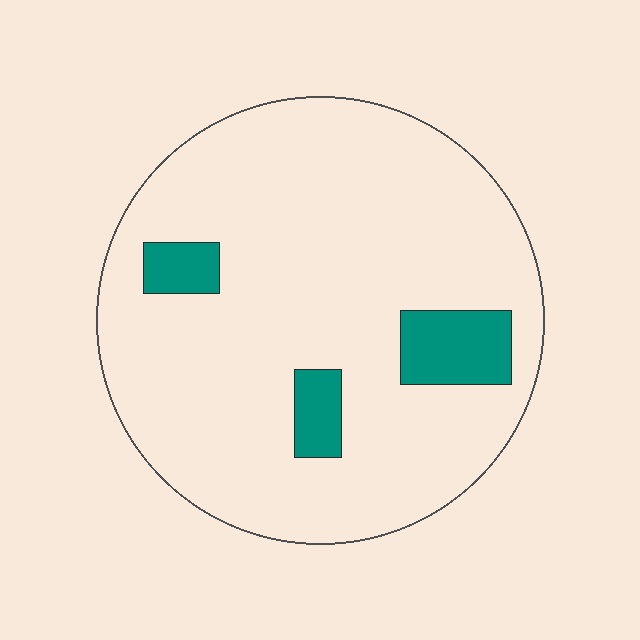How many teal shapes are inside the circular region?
3.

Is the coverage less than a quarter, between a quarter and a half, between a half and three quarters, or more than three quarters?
Less than a quarter.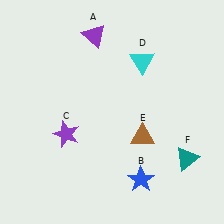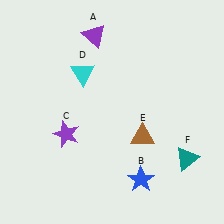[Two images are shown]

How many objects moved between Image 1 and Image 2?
1 object moved between the two images.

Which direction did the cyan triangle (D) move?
The cyan triangle (D) moved left.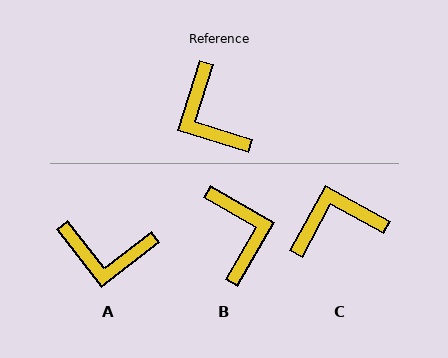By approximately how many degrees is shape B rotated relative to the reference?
Approximately 167 degrees counter-clockwise.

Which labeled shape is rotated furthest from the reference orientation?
B, about 167 degrees away.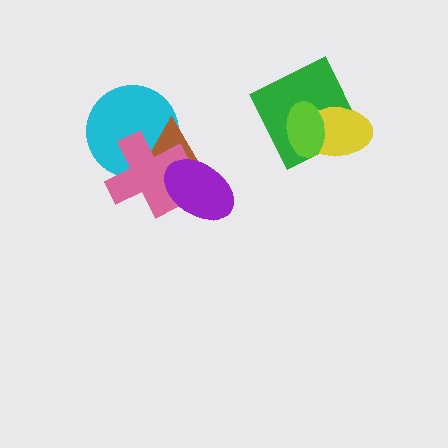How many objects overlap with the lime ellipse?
2 objects overlap with the lime ellipse.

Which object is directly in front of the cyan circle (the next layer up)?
The brown triangle is directly in front of the cyan circle.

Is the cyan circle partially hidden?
Yes, it is partially covered by another shape.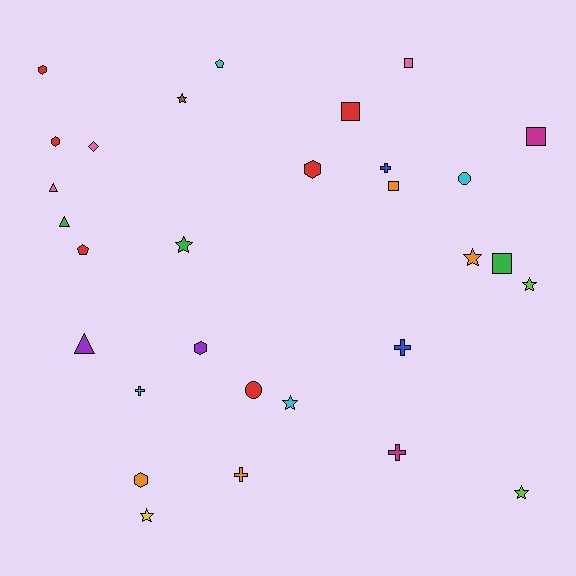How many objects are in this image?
There are 30 objects.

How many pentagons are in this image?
There are 2 pentagons.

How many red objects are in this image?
There are 6 red objects.